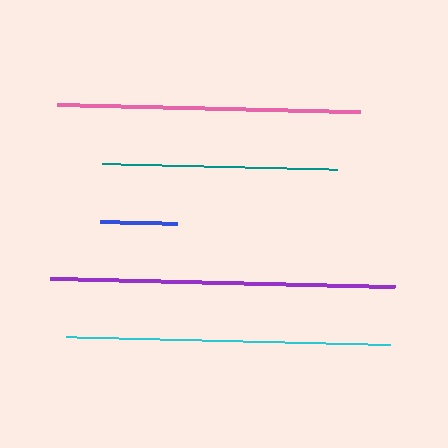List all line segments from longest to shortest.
From longest to shortest: purple, cyan, pink, teal, blue.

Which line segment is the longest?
The purple line is the longest at approximately 345 pixels.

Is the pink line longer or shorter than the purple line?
The purple line is longer than the pink line.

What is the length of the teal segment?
The teal segment is approximately 235 pixels long.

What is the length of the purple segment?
The purple segment is approximately 345 pixels long.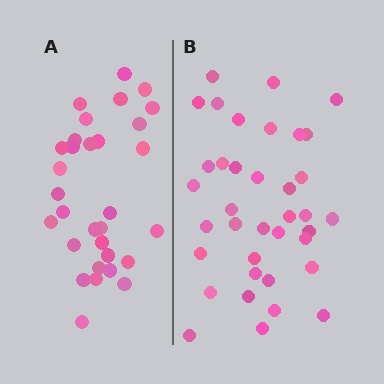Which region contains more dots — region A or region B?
Region B (the right region) has more dots.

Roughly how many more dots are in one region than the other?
Region B has about 6 more dots than region A.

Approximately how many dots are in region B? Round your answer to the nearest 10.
About 40 dots. (The exact count is 37, which rounds to 40.)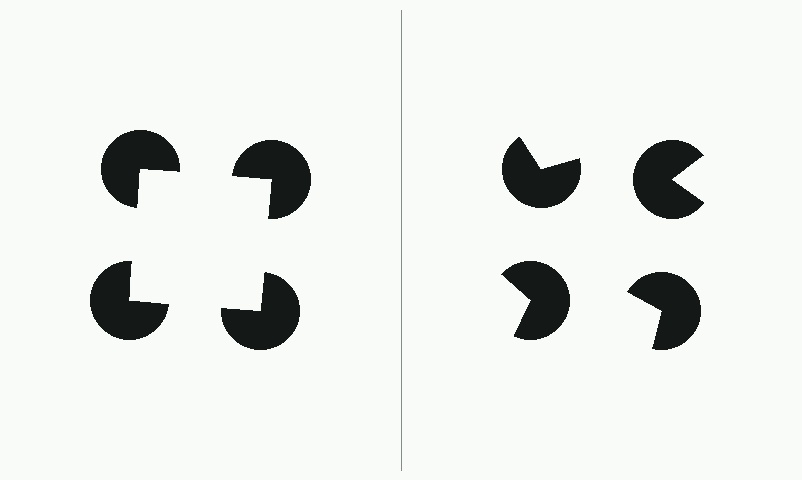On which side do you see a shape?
An illusory square appears on the left side. On the right side the wedge cuts are rotated, so no coherent shape forms.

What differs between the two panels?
The pac-man discs are positioned identically on both sides; only the wedge orientations differ. On the left they align to a square; on the right they are misaligned.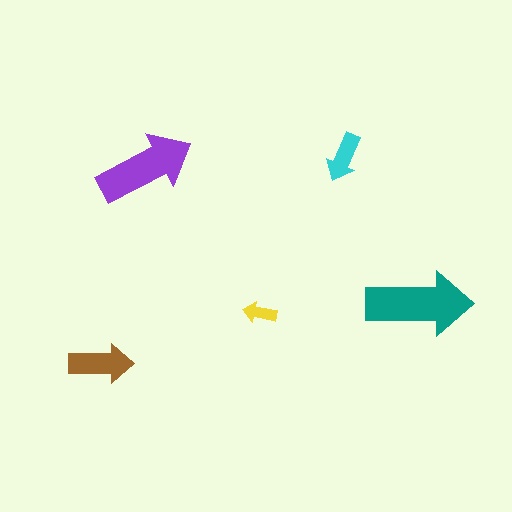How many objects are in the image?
There are 5 objects in the image.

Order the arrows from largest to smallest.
the teal one, the purple one, the brown one, the cyan one, the yellow one.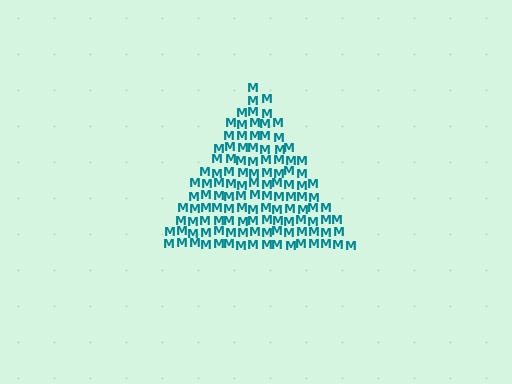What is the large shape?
The large shape is a triangle.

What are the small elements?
The small elements are letter M's.